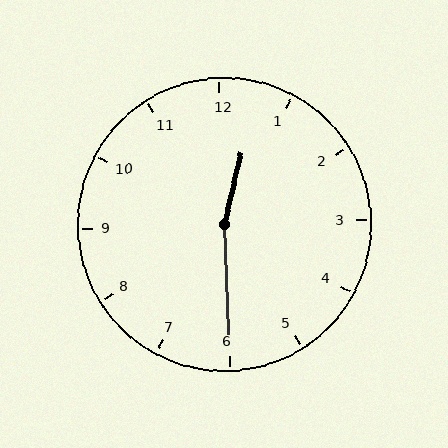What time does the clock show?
12:30.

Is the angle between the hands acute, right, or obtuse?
It is obtuse.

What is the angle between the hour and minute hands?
Approximately 165 degrees.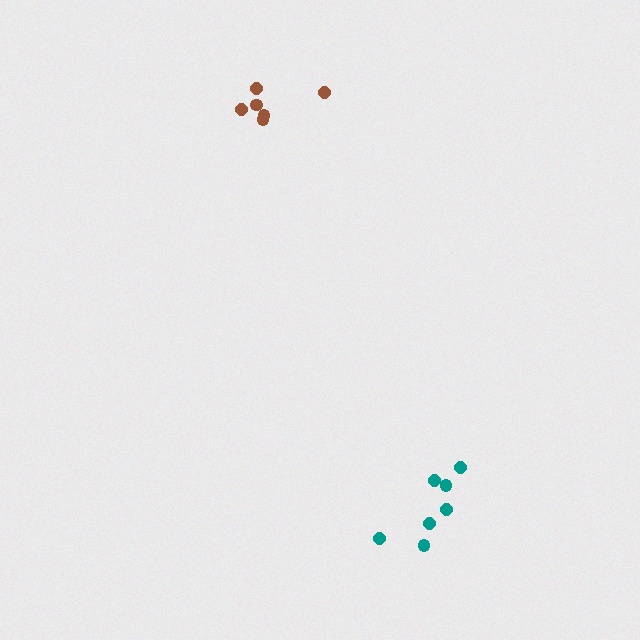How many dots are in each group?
Group 1: 6 dots, Group 2: 7 dots (13 total).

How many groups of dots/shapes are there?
There are 2 groups.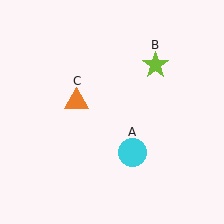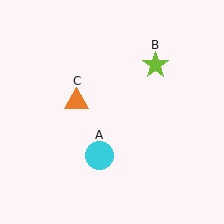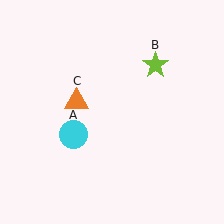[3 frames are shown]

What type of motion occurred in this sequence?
The cyan circle (object A) rotated clockwise around the center of the scene.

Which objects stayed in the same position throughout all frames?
Lime star (object B) and orange triangle (object C) remained stationary.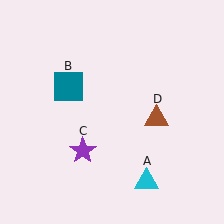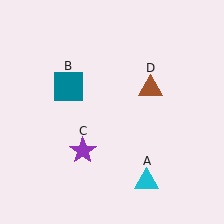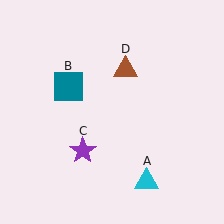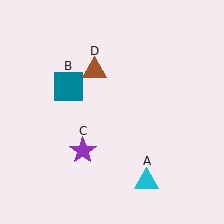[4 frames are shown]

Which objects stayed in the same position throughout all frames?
Cyan triangle (object A) and teal square (object B) and purple star (object C) remained stationary.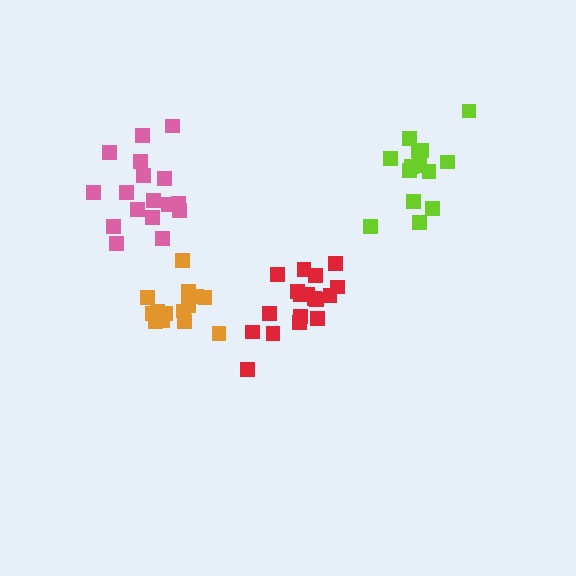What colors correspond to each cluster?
The clusters are colored: red, lime, pink, orange.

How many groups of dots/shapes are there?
There are 4 groups.